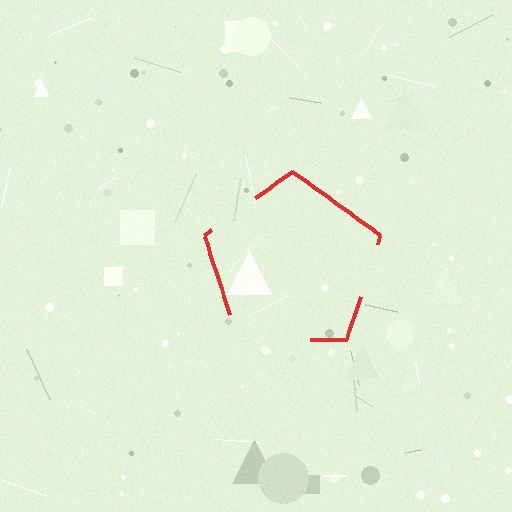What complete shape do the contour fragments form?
The contour fragments form a pentagon.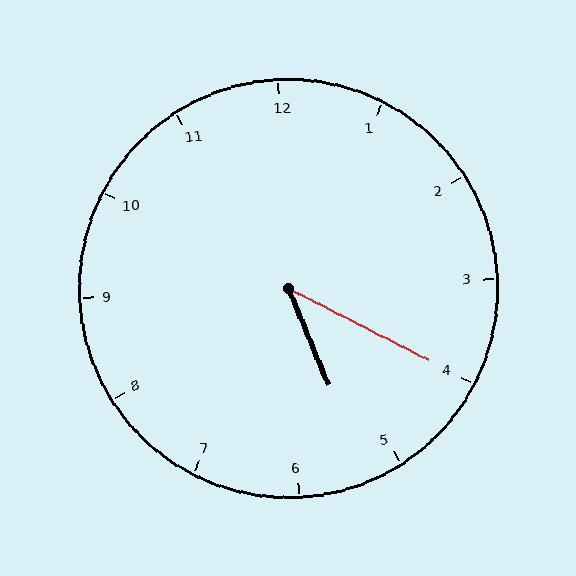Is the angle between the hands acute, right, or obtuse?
It is acute.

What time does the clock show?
5:20.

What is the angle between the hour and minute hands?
Approximately 40 degrees.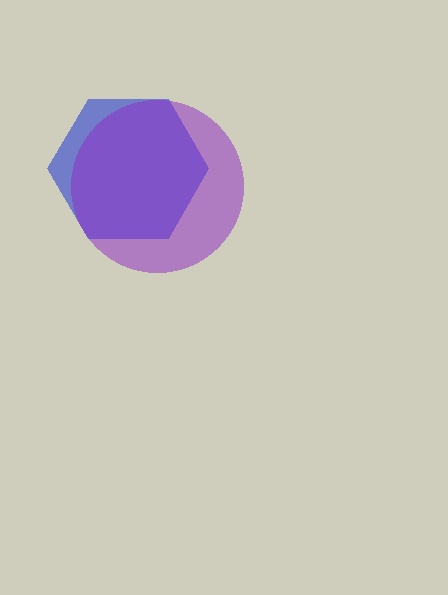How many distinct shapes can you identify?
There are 2 distinct shapes: a blue hexagon, a purple circle.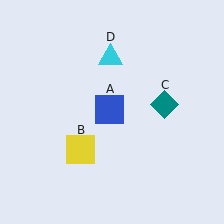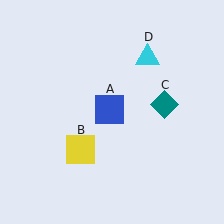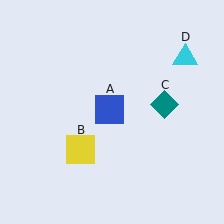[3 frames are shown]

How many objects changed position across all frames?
1 object changed position: cyan triangle (object D).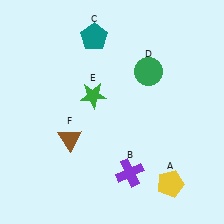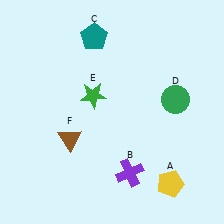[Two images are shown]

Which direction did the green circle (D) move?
The green circle (D) moved down.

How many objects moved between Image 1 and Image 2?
1 object moved between the two images.